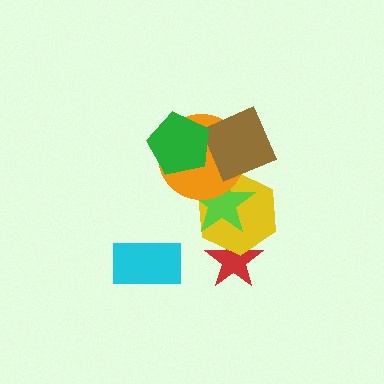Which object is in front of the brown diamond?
The green pentagon is in front of the brown diamond.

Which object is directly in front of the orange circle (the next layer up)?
The brown diamond is directly in front of the orange circle.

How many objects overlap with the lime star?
4 objects overlap with the lime star.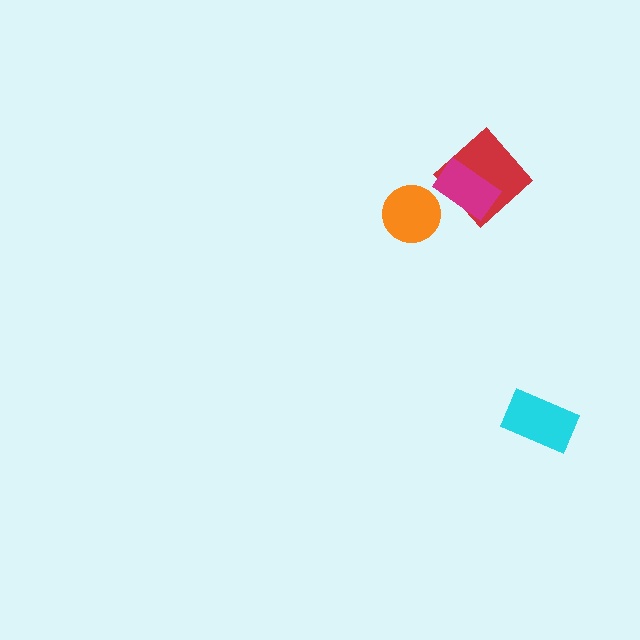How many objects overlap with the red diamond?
1 object overlaps with the red diamond.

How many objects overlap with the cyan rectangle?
0 objects overlap with the cyan rectangle.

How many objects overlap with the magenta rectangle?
1 object overlaps with the magenta rectangle.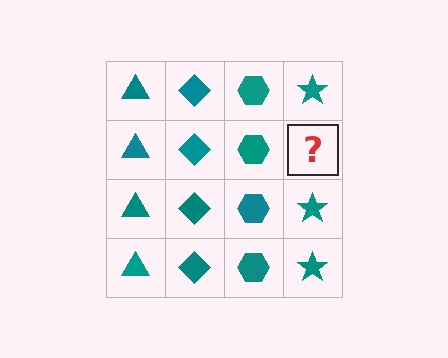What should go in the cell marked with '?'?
The missing cell should contain a teal star.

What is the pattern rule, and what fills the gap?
The rule is that each column has a consistent shape. The gap should be filled with a teal star.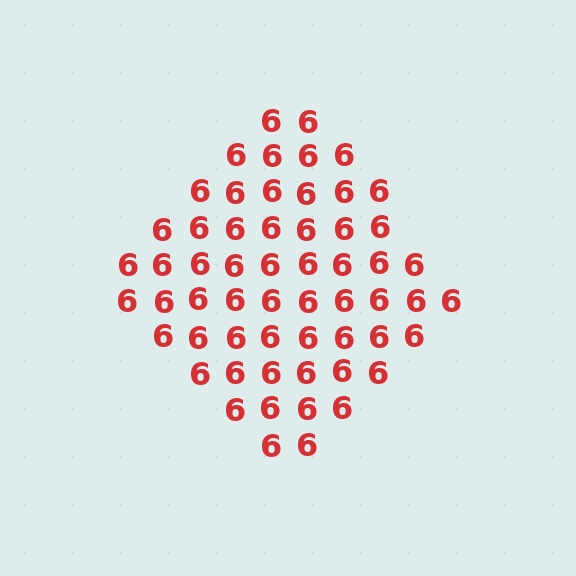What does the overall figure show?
The overall figure shows a diamond.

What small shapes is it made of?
It is made of small digit 6's.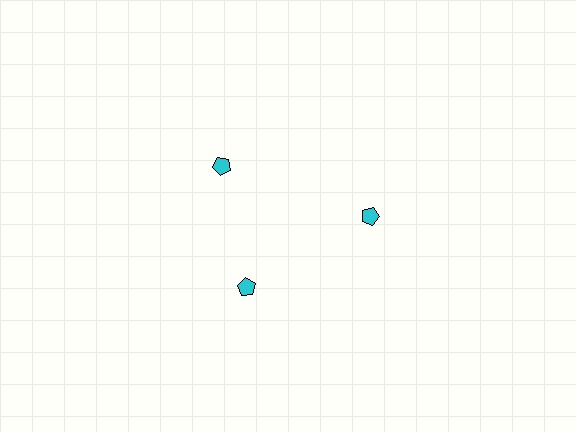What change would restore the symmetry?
The symmetry would be restored by rotating it back into even spacing with its neighbors so that all 3 pentagons sit at equal angles and equal distance from the center.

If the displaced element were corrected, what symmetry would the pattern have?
It would have 3-fold rotational symmetry — the pattern would map onto itself every 120 degrees.